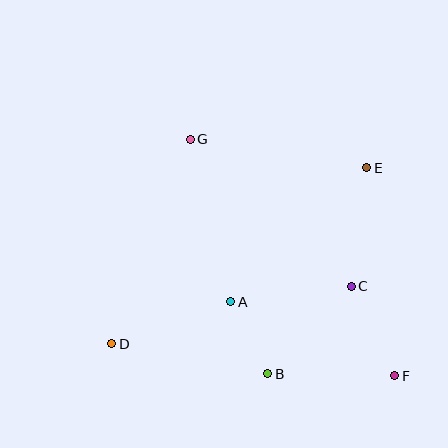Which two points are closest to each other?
Points A and B are closest to each other.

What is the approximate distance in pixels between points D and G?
The distance between D and G is approximately 219 pixels.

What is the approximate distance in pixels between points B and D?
The distance between B and D is approximately 159 pixels.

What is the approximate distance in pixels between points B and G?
The distance between B and G is approximately 247 pixels.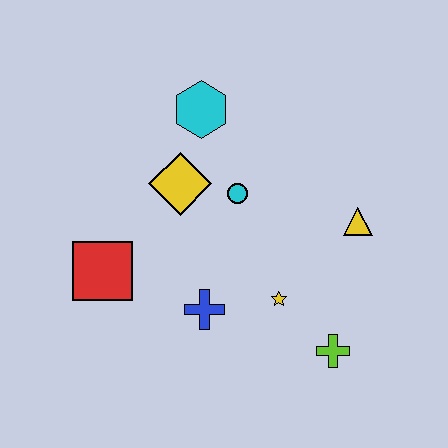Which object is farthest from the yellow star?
The cyan hexagon is farthest from the yellow star.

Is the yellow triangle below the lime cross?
No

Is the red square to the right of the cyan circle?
No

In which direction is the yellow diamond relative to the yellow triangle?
The yellow diamond is to the left of the yellow triangle.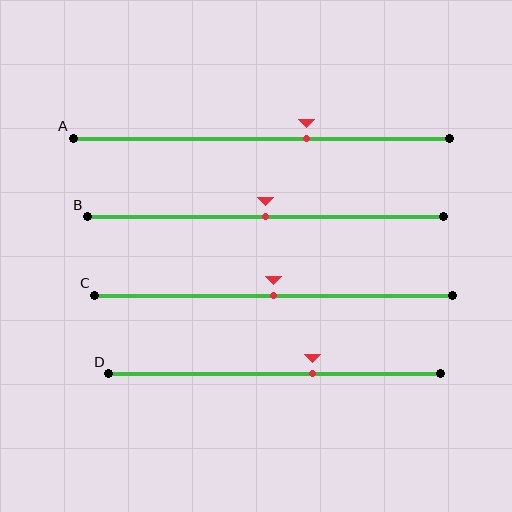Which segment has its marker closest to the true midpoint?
Segment B has its marker closest to the true midpoint.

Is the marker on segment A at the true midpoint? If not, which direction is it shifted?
No, the marker on segment A is shifted to the right by about 12% of the segment length.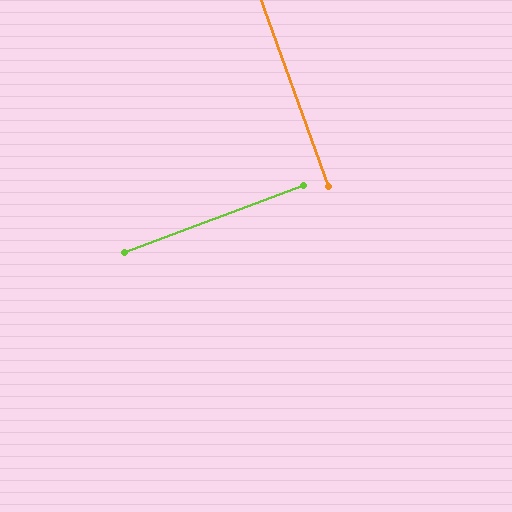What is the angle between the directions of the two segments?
Approximately 89 degrees.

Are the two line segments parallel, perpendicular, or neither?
Perpendicular — they meet at approximately 89°.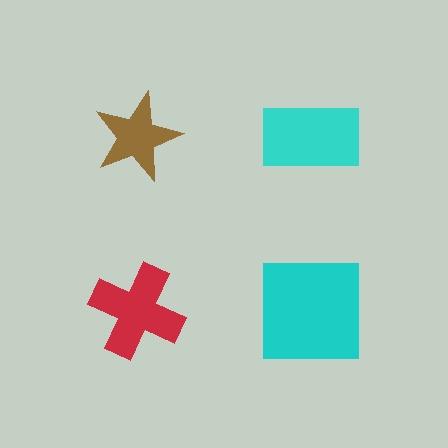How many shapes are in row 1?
2 shapes.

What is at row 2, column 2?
A cyan square.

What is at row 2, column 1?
A red cross.